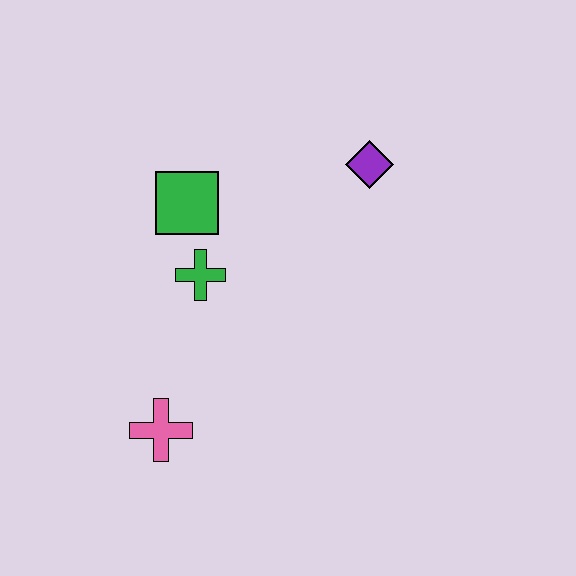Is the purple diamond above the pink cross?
Yes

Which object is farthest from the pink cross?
The purple diamond is farthest from the pink cross.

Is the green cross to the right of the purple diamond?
No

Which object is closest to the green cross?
The green square is closest to the green cross.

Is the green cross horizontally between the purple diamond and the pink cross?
Yes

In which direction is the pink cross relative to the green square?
The pink cross is below the green square.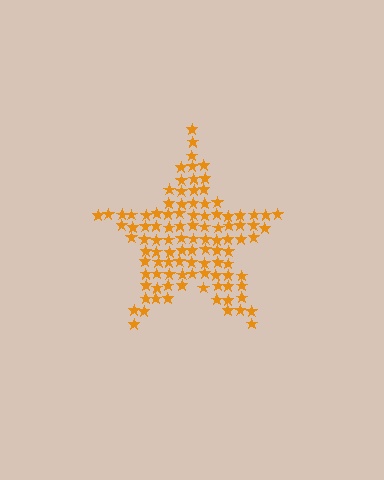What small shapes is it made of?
It is made of small stars.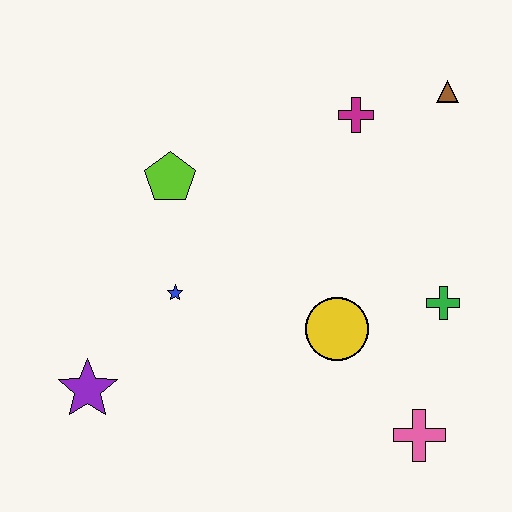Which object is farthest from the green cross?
The purple star is farthest from the green cross.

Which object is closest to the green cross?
The yellow circle is closest to the green cross.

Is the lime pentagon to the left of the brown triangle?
Yes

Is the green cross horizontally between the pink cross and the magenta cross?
No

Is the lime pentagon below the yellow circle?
No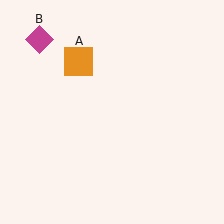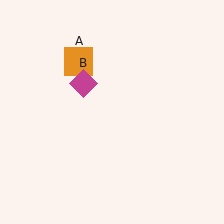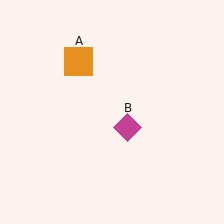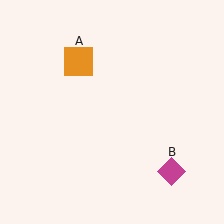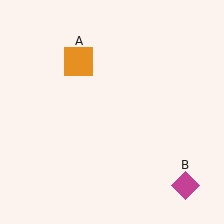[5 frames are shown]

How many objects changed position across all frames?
1 object changed position: magenta diamond (object B).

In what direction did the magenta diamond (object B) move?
The magenta diamond (object B) moved down and to the right.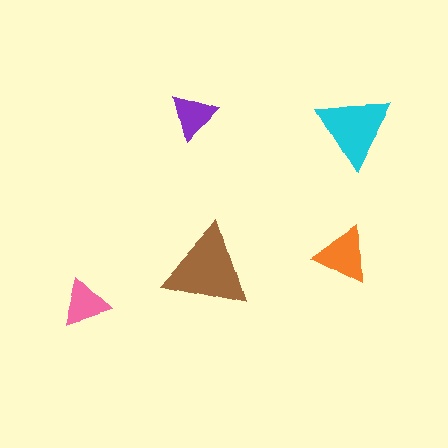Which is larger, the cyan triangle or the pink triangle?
The cyan one.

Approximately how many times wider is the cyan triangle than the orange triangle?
About 1.5 times wider.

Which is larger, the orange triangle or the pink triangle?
The orange one.